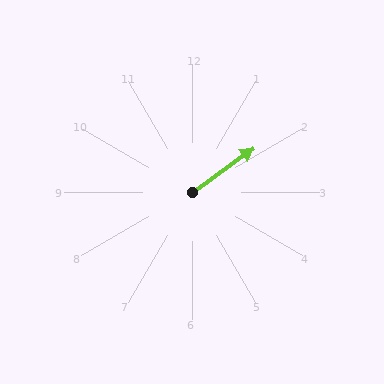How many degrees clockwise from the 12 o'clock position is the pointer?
Approximately 54 degrees.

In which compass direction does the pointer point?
Northeast.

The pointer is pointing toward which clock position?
Roughly 2 o'clock.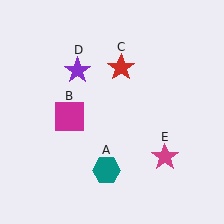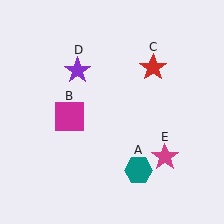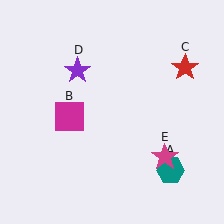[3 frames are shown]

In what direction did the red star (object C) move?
The red star (object C) moved right.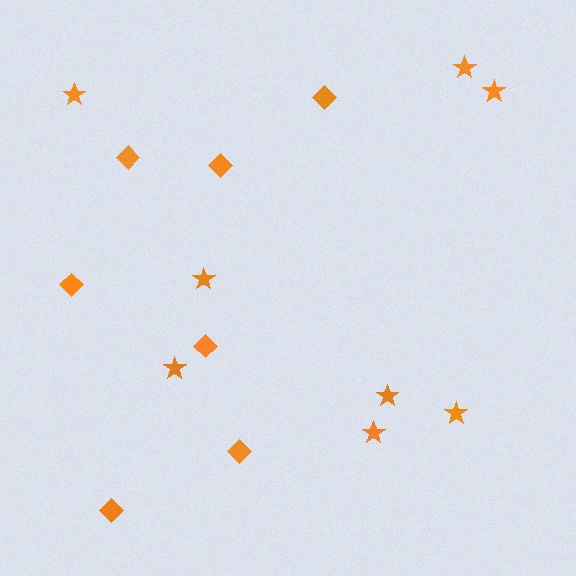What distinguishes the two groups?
There are 2 groups: one group of diamonds (7) and one group of stars (8).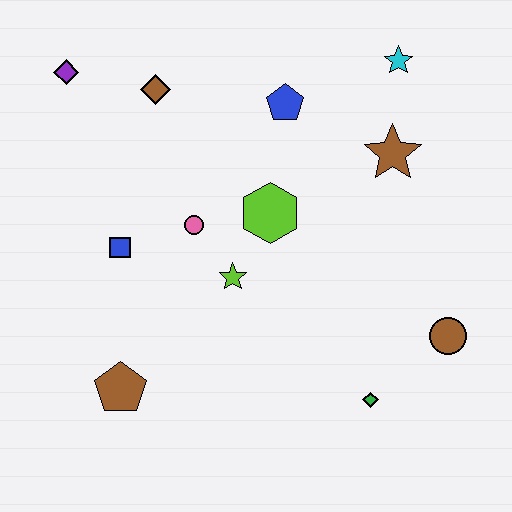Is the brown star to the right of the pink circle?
Yes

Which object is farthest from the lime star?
The cyan star is farthest from the lime star.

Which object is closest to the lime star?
The pink circle is closest to the lime star.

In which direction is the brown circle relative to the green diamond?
The brown circle is to the right of the green diamond.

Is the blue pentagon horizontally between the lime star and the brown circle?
Yes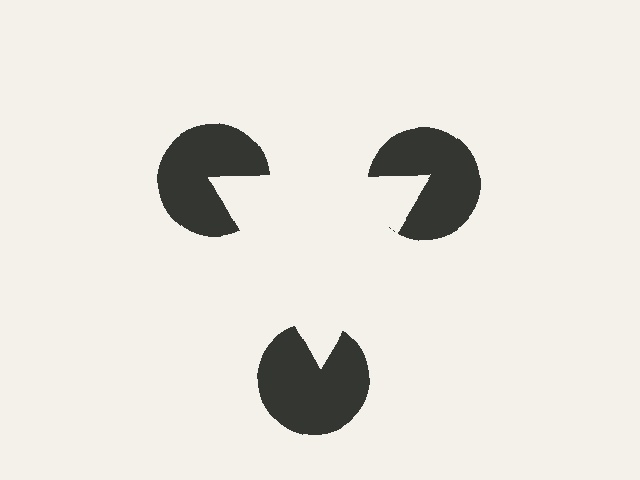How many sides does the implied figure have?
3 sides.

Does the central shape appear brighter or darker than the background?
It typically appears slightly brighter than the background, even though no actual brightness change is drawn.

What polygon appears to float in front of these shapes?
An illusory triangle — its edges are inferred from the aligned wedge cuts in the pac-man discs, not physically drawn.